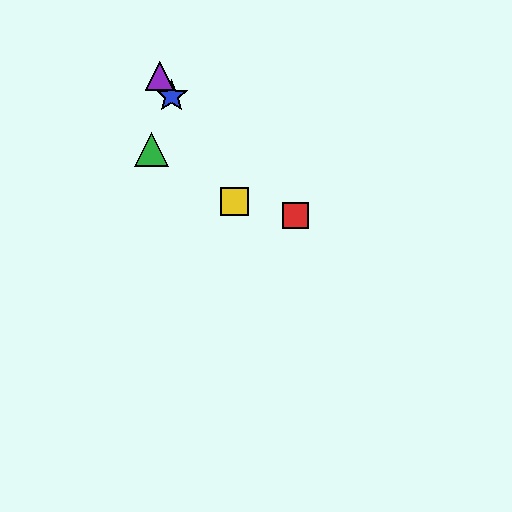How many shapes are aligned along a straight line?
3 shapes (the blue star, the yellow square, the purple triangle) are aligned along a straight line.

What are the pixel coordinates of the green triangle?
The green triangle is at (152, 149).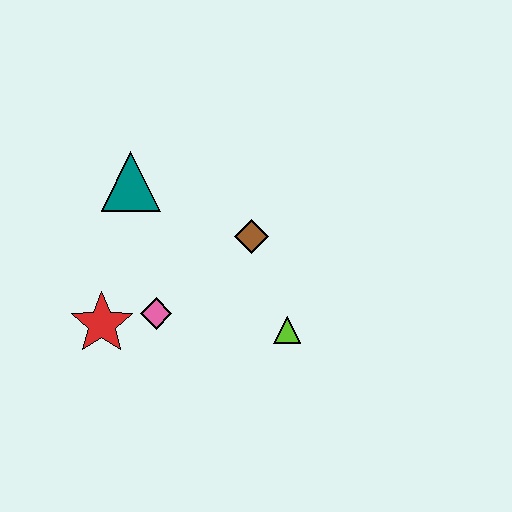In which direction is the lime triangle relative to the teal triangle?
The lime triangle is to the right of the teal triangle.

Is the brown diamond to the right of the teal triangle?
Yes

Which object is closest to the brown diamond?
The lime triangle is closest to the brown diamond.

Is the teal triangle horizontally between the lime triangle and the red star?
Yes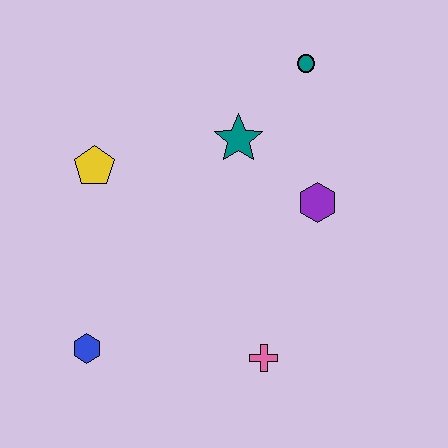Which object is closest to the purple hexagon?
The teal star is closest to the purple hexagon.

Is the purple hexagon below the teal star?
Yes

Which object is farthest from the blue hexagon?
The teal circle is farthest from the blue hexagon.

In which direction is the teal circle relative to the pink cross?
The teal circle is above the pink cross.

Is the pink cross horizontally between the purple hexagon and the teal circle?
No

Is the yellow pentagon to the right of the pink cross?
No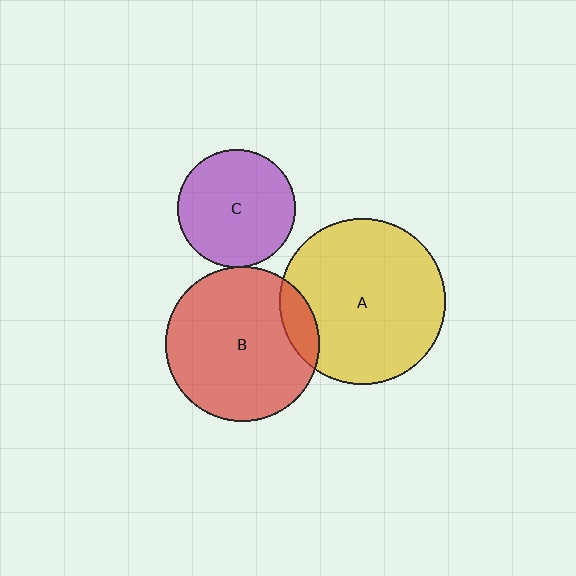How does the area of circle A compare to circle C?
Approximately 2.0 times.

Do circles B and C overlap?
Yes.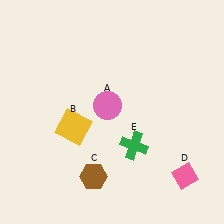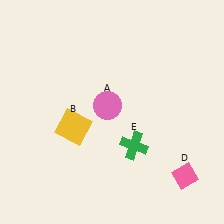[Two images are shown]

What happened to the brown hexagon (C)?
The brown hexagon (C) was removed in Image 2. It was in the bottom-left area of Image 1.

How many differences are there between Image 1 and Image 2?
There is 1 difference between the two images.